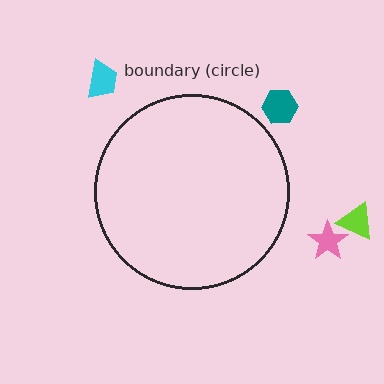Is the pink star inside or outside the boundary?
Outside.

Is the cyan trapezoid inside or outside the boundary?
Outside.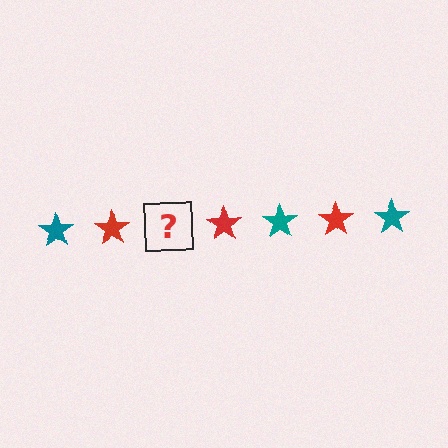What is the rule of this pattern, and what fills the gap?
The rule is that the pattern cycles through teal, red stars. The gap should be filled with a teal star.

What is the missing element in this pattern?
The missing element is a teal star.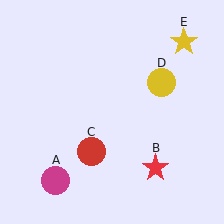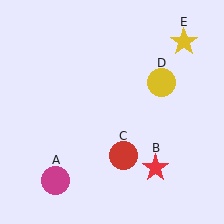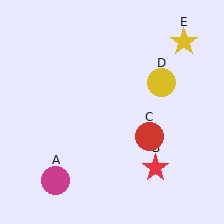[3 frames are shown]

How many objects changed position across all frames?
1 object changed position: red circle (object C).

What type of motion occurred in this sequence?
The red circle (object C) rotated counterclockwise around the center of the scene.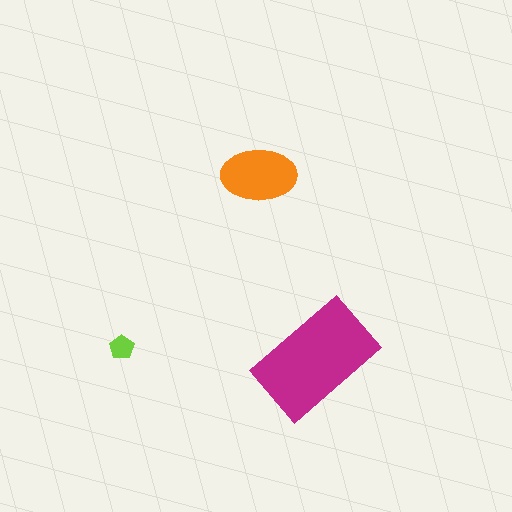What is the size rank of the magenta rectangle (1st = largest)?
1st.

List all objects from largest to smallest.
The magenta rectangle, the orange ellipse, the lime pentagon.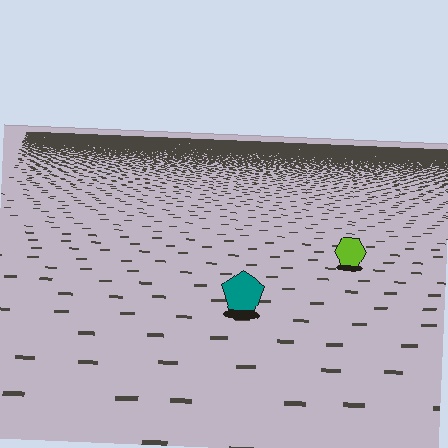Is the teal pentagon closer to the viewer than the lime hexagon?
Yes. The teal pentagon is closer — you can tell from the texture gradient: the ground texture is coarser near it.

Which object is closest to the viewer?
The teal pentagon is closest. The texture marks near it are larger and more spread out.